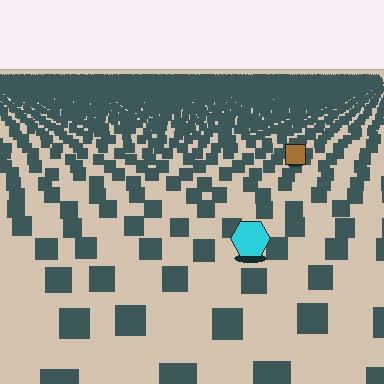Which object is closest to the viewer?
The cyan hexagon is closest. The texture marks near it are larger and more spread out.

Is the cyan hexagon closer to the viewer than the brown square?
Yes. The cyan hexagon is closer — you can tell from the texture gradient: the ground texture is coarser near it.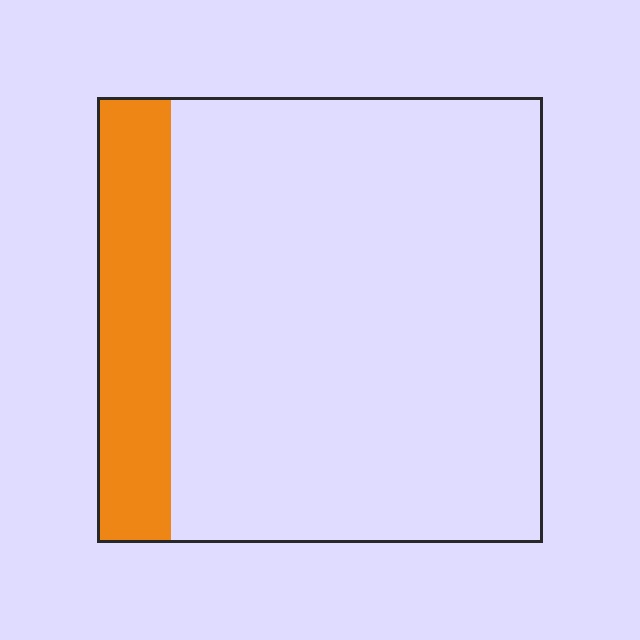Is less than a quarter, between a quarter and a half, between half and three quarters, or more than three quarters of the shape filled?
Less than a quarter.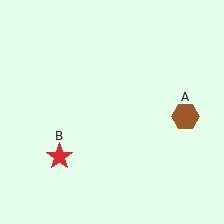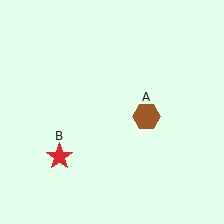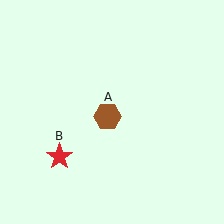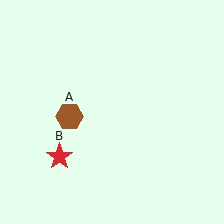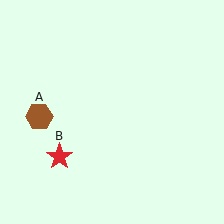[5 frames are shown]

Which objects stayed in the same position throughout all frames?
Red star (object B) remained stationary.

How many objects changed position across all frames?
1 object changed position: brown hexagon (object A).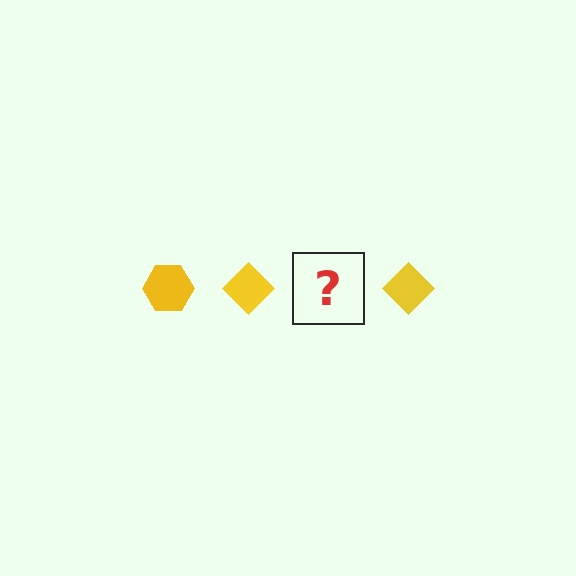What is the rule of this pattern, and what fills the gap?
The rule is that the pattern cycles through hexagon, diamond shapes in yellow. The gap should be filled with a yellow hexagon.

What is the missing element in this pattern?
The missing element is a yellow hexagon.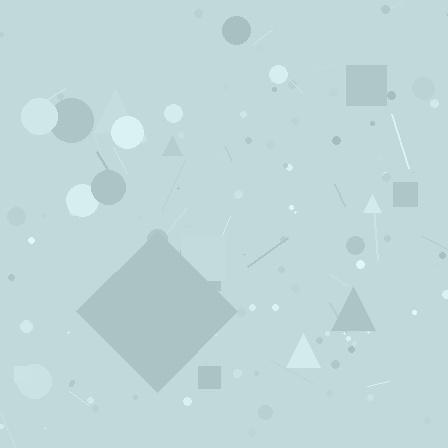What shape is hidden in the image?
A diamond is hidden in the image.